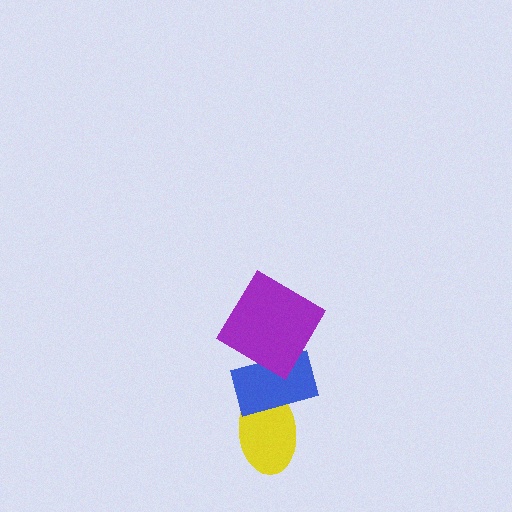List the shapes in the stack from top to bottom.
From top to bottom: the purple diamond, the blue rectangle, the yellow ellipse.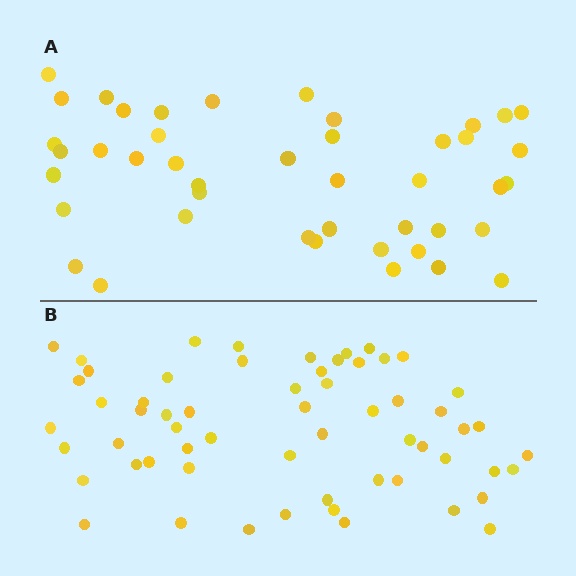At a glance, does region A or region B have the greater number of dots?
Region B (the bottom region) has more dots.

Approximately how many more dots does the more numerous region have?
Region B has approximately 15 more dots than region A.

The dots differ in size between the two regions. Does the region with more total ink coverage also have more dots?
No. Region A has more total ink coverage because its dots are larger, but region B actually contains more individual dots. Total area can be misleading — the number of items is what matters here.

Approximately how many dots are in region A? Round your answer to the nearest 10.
About 40 dots. (The exact count is 44, which rounds to 40.)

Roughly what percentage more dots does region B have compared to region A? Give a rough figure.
About 35% more.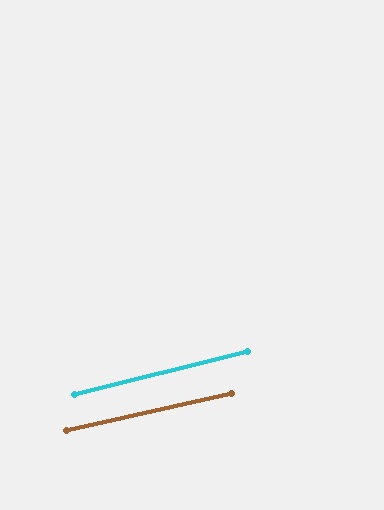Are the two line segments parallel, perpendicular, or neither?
Parallel — their directions differ by only 1.6°.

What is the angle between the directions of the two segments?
Approximately 2 degrees.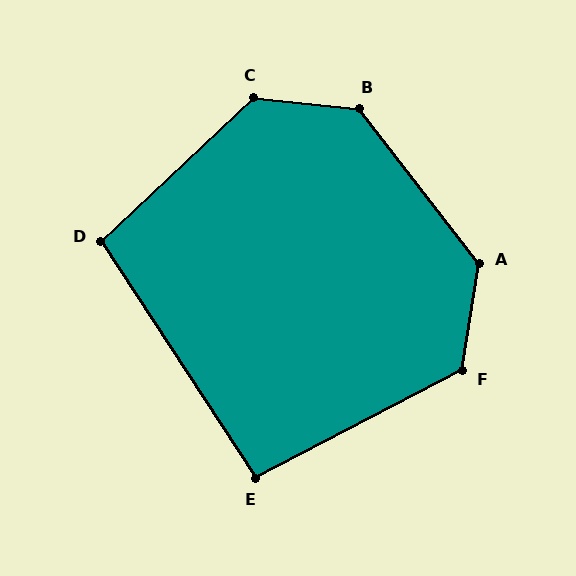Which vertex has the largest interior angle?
B, at approximately 134 degrees.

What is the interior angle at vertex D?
Approximately 100 degrees (obtuse).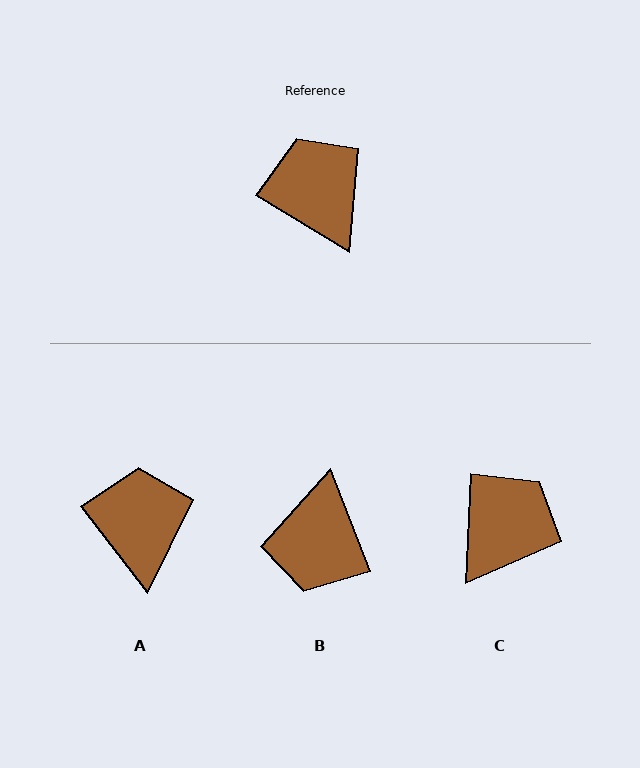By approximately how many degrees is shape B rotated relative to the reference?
Approximately 143 degrees counter-clockwise.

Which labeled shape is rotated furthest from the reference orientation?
B, about 143 degrees away.